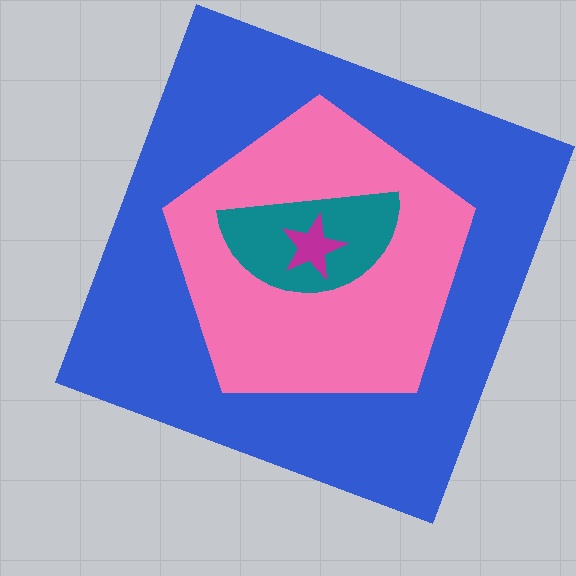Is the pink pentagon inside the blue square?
Yes.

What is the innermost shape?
The magenta star.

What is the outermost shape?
The blue square.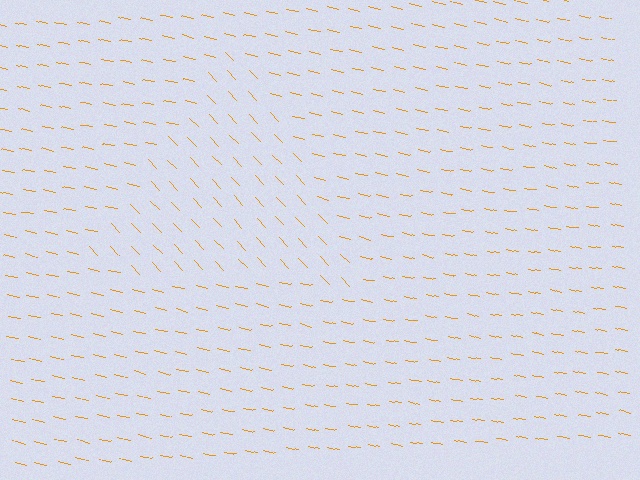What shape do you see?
I see a triangle.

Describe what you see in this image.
The image is filled with small orange line segments. A triangle region in the image has lines oriented differently from the surrounding lines, creating a visible texture boundary.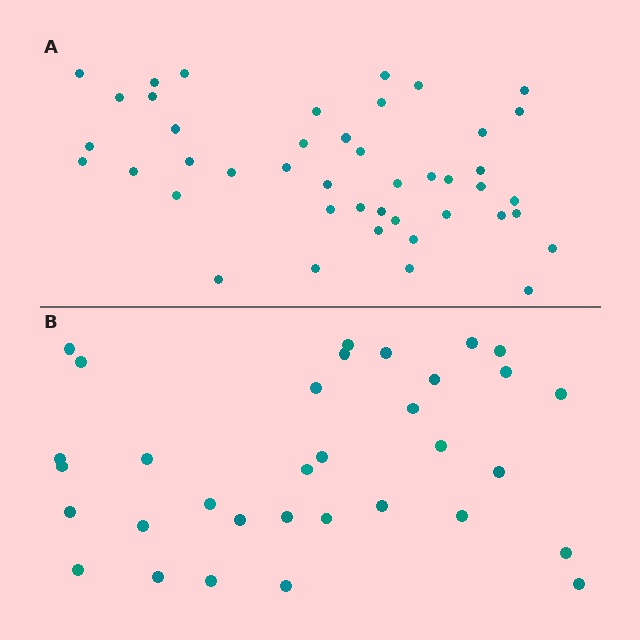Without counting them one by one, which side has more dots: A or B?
Region A (the top region) has more dots.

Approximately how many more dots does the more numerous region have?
Region A has roughly 12 or so more dots than region B.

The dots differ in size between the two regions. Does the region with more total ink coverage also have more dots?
No. Region B has more total ink coverage because its dots are larger, but region A actually contains more individual dots. Total area can be misleading — the number of items is what matters here.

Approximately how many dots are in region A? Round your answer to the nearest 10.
About 40 dots. (The exact count is 44, which rounds to 40.)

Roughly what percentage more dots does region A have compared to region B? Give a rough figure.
About 35% more.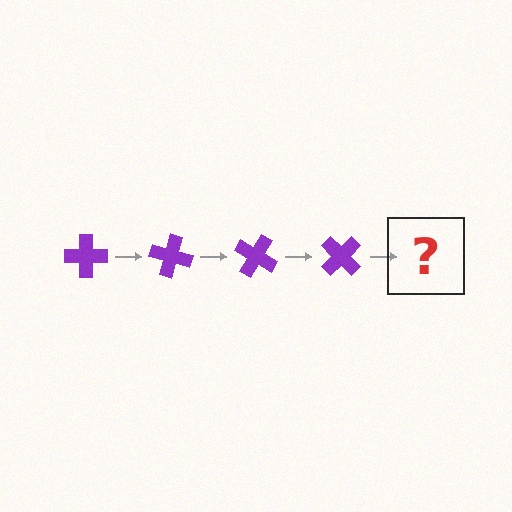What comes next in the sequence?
The next element should be a purple cross rotated 60 degrees.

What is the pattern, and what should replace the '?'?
The pattern is that the cross rotates 15 degrees each step. The '?' should be a purple cross rotated 60 degrees.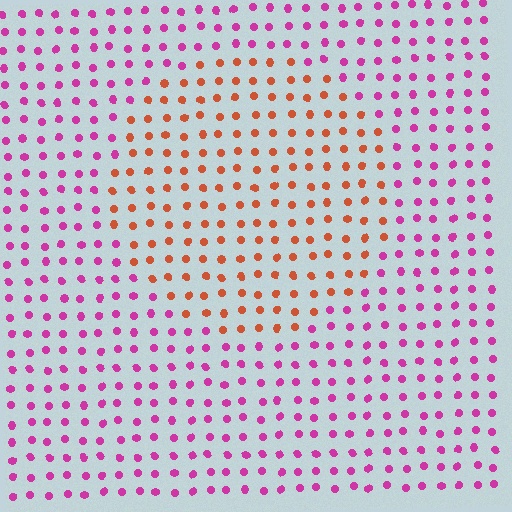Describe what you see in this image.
The image is filled with small magenta elements in a uniform arrangement. A circle-shaped region is visible where the elements are tinted to a slightly different hue, forming a subtle color boundary.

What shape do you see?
I see a circle.